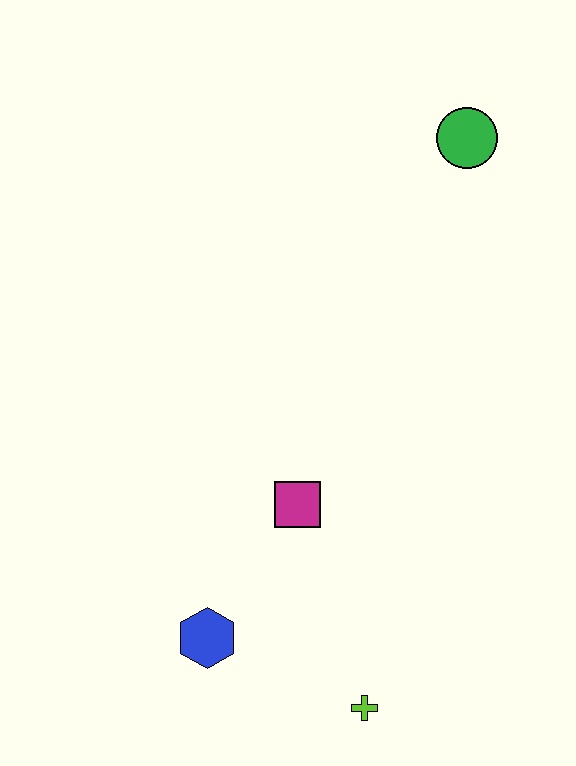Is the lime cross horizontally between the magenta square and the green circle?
Yes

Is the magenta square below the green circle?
Yes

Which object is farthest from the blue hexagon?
The green circle is farthest from the blue hexagon.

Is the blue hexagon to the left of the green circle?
Yes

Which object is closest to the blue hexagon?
The magenta square is closest to the blue hexagon.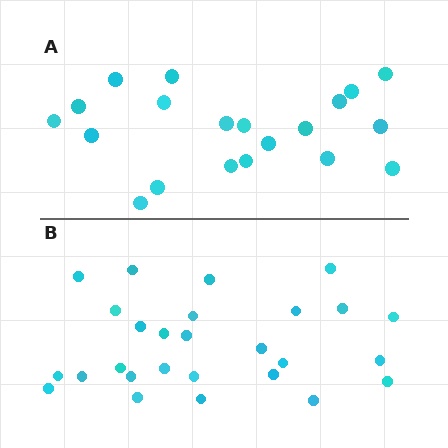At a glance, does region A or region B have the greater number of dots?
Region B (the bottom region) has more dots.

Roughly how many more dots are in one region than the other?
Region B has roughly 8 or so more dots than region A.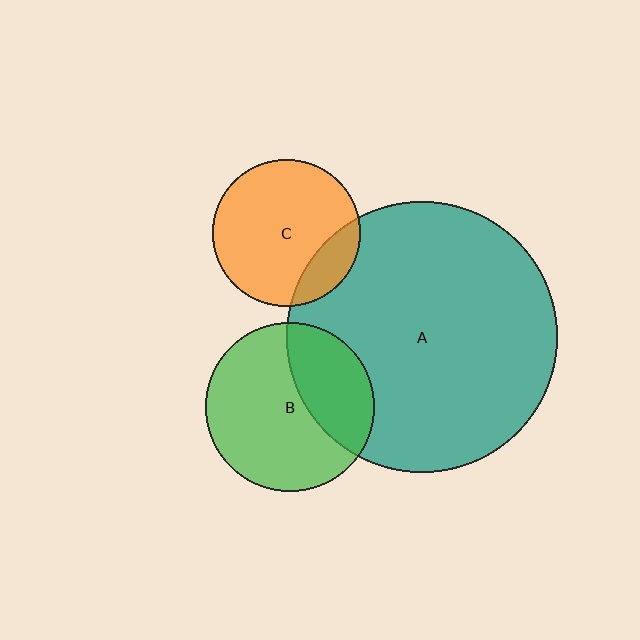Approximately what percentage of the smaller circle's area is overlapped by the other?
Approximately 15%.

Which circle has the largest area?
Circle A (teal).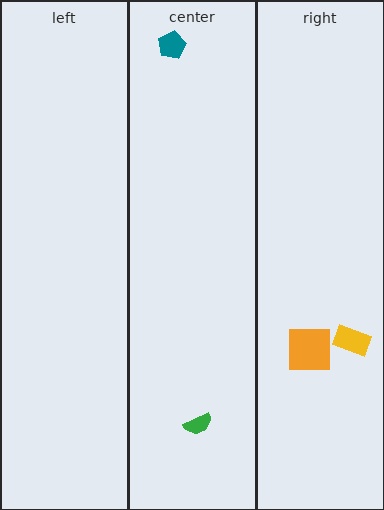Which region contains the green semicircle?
The center region.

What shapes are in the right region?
The yellow rectangle, the orange square.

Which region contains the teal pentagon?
The center region.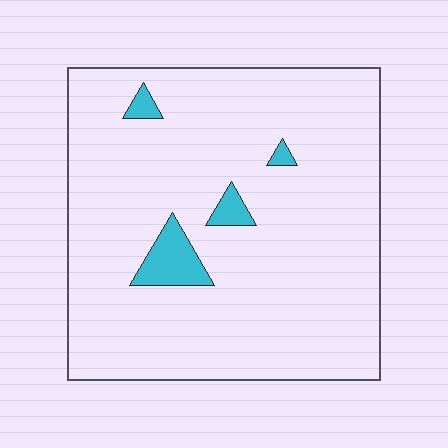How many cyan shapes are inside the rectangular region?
4.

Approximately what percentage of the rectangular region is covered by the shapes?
Approximately 5%.